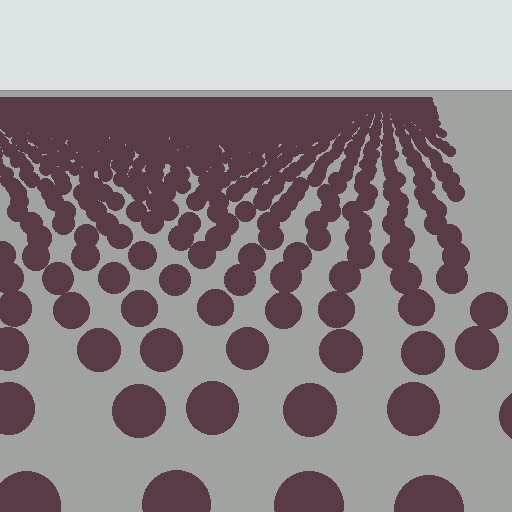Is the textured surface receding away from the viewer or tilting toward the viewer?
The surface is receding away from the viewer. Texture elements get smaller and denser toward the top.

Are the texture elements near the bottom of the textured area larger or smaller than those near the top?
Larger. Near the bottom, elements are closer to the viewer and appear at a bigger on-screen size.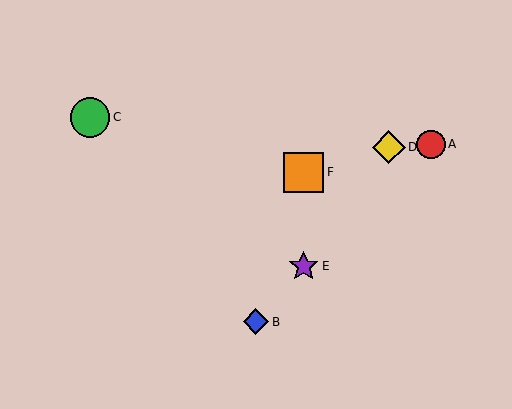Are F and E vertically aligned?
Yes, both are at x≈304.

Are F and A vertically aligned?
No, F is at x≈304 and A is at x≈431.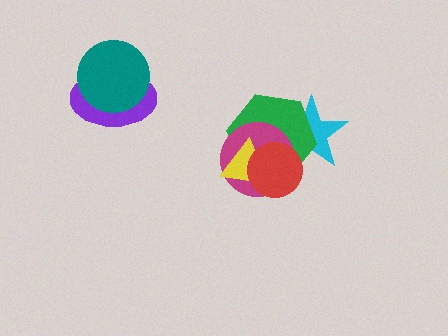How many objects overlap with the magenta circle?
4 objects overlap with the magenta circle.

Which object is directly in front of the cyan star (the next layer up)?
The green hexagon is directly in front of the cyan star.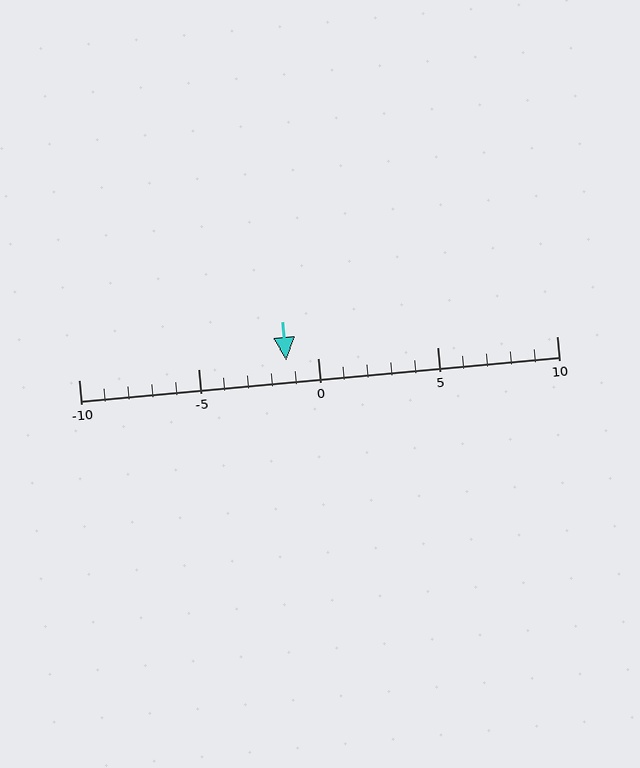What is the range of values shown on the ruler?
The ruler shows values from -10 to 10.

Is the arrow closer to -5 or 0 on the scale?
The arrow is closer to 0.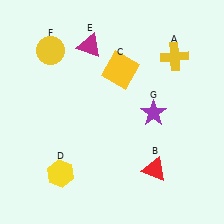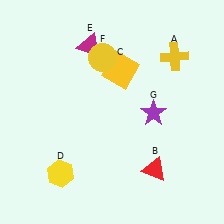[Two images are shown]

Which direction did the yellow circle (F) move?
The yellow circle (F) moved right.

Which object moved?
The yellow circle (F) moved right.